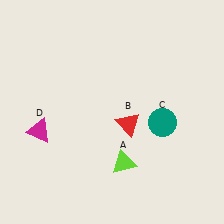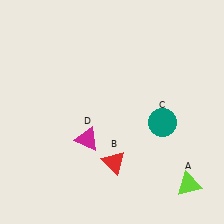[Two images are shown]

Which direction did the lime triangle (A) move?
The lime triangle (A) moved right.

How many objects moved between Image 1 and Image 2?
3 objects moved between the two images.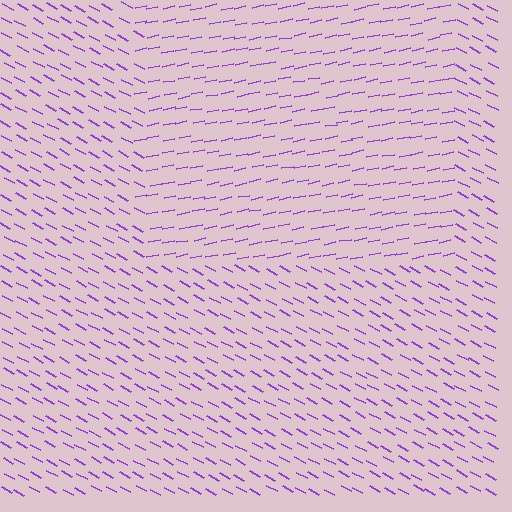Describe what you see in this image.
The image is filled with small purple line segments. A rectangle region in the image has lines oriented differently from the surrounding lines, creating a visible texture boundary.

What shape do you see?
I see a rectangle.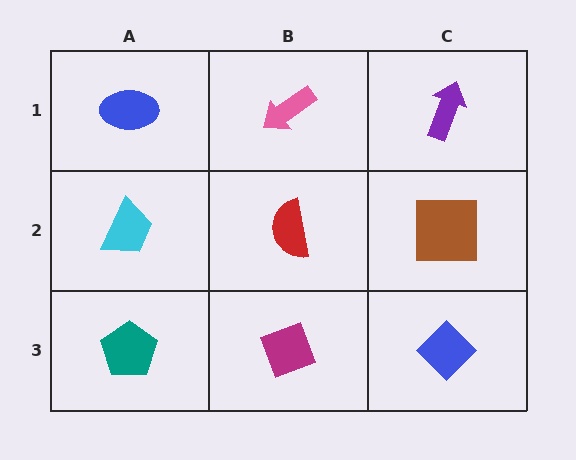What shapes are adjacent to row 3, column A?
A cyan trapezoid (row 2, column A), a magenta diamond (row 3, column B).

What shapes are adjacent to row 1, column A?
A cyan trapezoid (row 2, column A), a pink arrow (row 1, column B).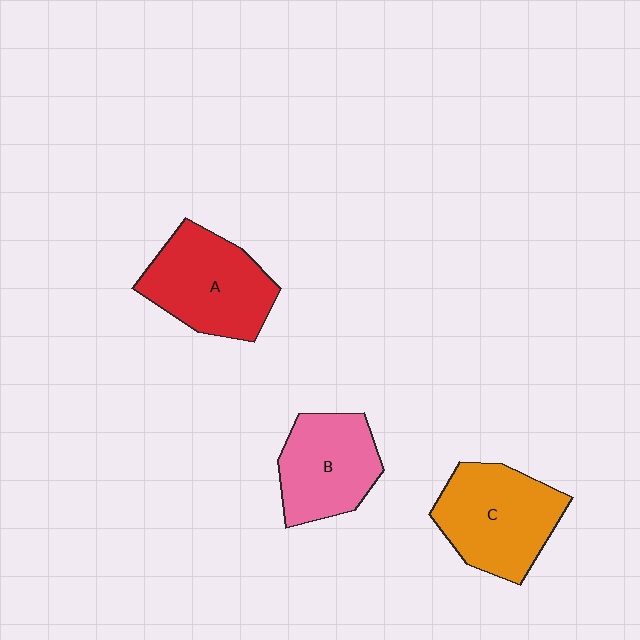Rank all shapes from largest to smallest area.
From largest to smallest: C (orange), A (red), B (pink).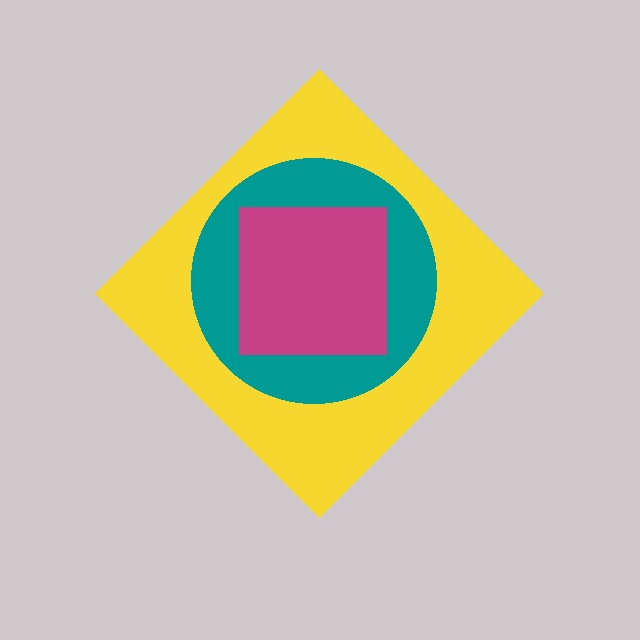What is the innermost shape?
The magenta square.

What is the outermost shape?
The yellow diamond.